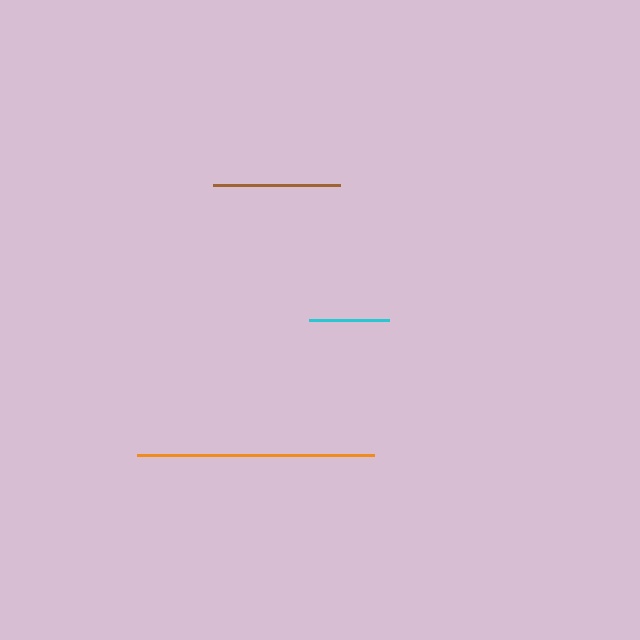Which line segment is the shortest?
The cyan line is the shortest at approximately 81 pixels.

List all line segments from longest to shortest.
From longest to shortest: orange, brown, cyan.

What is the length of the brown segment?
The brown segment is approximately 127 pixels long.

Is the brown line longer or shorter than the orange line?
The orange line is longer than the brown line.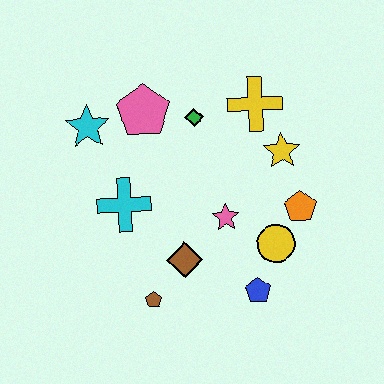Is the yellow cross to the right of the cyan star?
Yes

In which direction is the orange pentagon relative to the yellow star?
The orange pentagon is below the yellow star.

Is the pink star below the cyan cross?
Yes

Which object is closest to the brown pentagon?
The brown diamond is closest to the brown pentagon.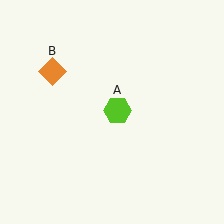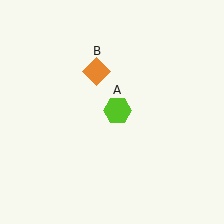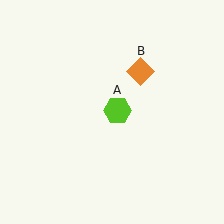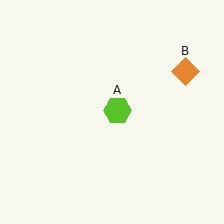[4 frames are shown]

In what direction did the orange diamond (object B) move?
The orange diamond (object B) moved right.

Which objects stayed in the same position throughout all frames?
Lime hexagon (object A) remained stationary.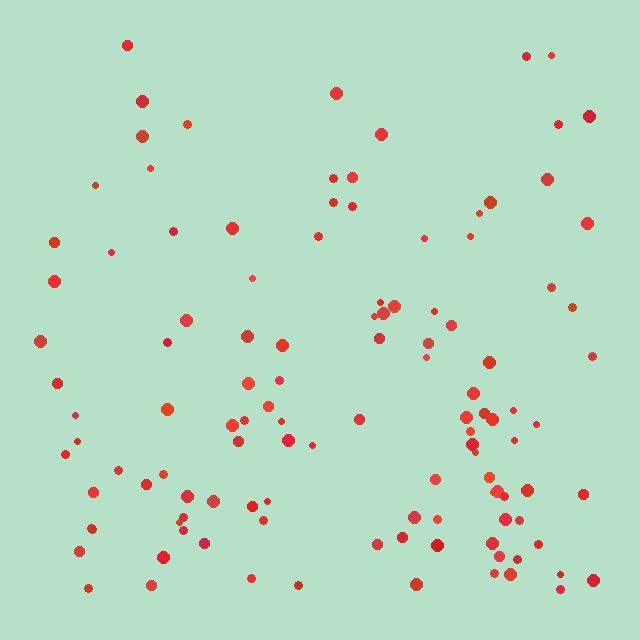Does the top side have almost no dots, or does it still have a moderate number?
Still a moderate number, just noticeably fewer than the bottom.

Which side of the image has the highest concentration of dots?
The bottom.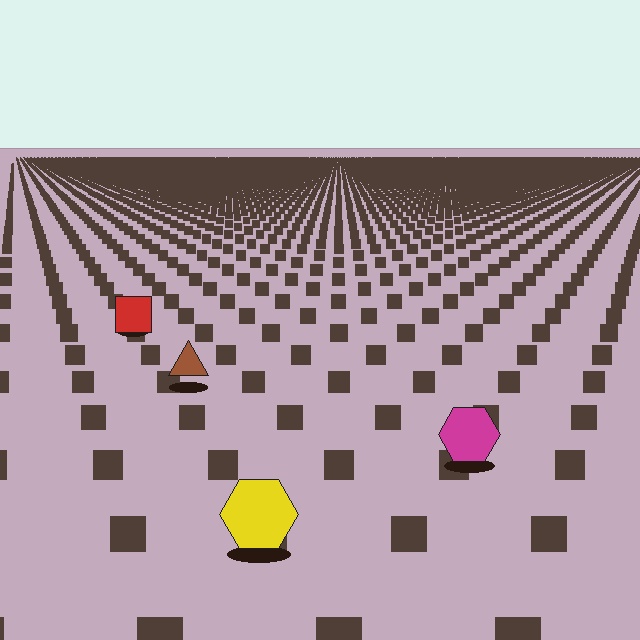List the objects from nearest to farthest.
From nearest to farthest: the yellow hexagon, the magenta hexagon, the brown triangle, the red square.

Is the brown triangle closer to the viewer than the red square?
Yes. The brown triangle is closer — you can tell from the texture gradient: the ground texture is coarser near it.